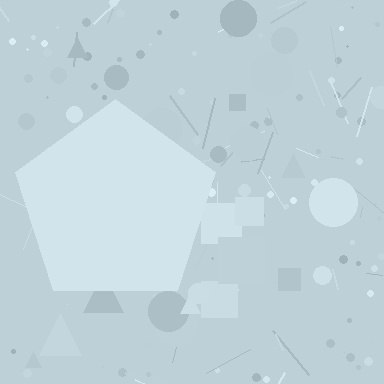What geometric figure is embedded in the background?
A pentagon is embedded in the background.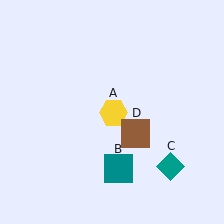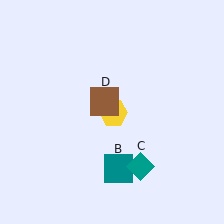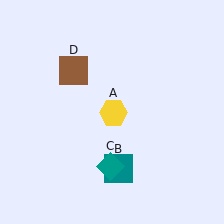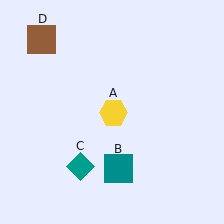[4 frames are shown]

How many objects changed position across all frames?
2 objects changed position: teal diamond (object C), brown square (object D).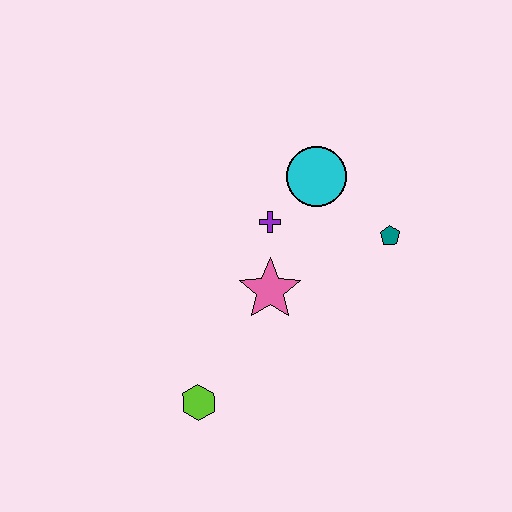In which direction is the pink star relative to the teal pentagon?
The pink star is to the left of the teal pentagon.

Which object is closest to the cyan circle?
The purple cross is closest to the cyan circle.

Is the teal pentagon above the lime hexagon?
Yes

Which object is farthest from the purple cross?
The lime hexagon is farthest from the purple cross.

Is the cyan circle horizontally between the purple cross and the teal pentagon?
Yes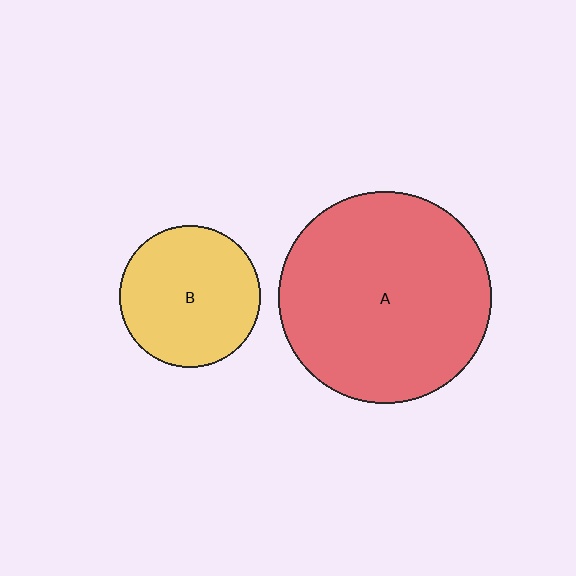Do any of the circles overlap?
No, none of the circles overlap.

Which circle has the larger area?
Circle A (red).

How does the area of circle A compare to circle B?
Approximately 2.2 times.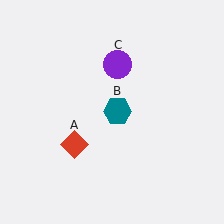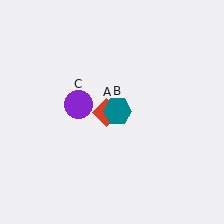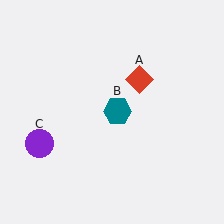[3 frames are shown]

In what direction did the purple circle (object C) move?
The purple circle (object C) moved down and to the left.